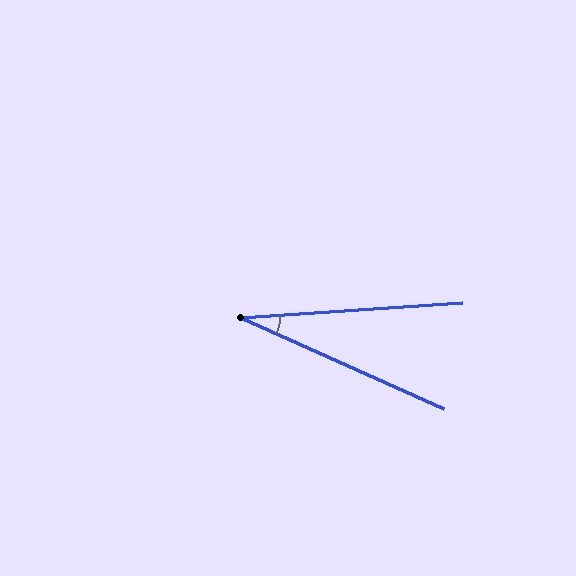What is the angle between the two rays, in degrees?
Approximately 28 degrees.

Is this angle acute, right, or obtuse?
It is acute.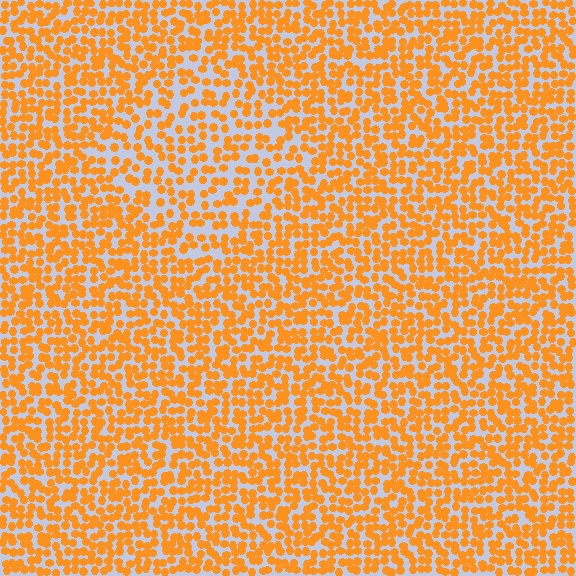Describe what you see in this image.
The image contains small orange elements arranged at two different densities. A diamond-shaped region is visible where the elements are less densely packed than the surrounding area.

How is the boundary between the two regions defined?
The boundary is defined by a change in element density (approximately 1.5x ratio). All elements are the same color, size, and shape.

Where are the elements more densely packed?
The elements are more densely packed outside the diamond boundary.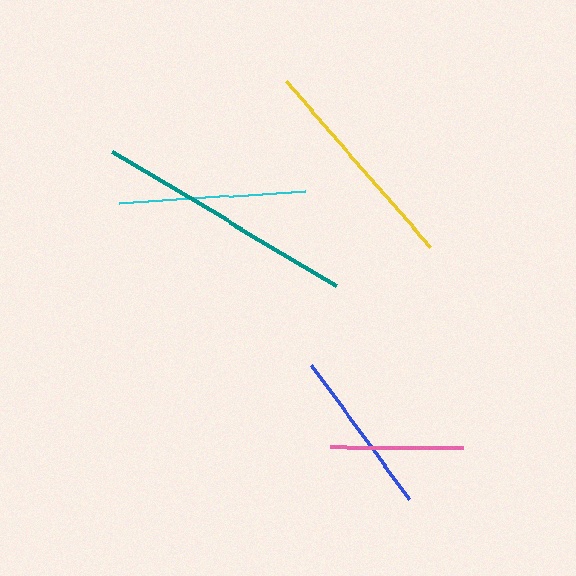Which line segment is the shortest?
The pink line is the shortest at approximately 133 pixels.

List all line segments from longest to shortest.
From longest to shortest: teal, yellow, cyan, blue, pink.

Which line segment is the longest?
The teal line is the longest at approximately 262 pixels.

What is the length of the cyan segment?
The cyan segment is approximately 186 pixels long.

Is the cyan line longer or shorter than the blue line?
The cyan line is longer than the blue line.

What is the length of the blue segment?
The blue segment is approximately 166 pixels long.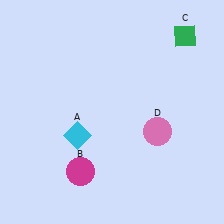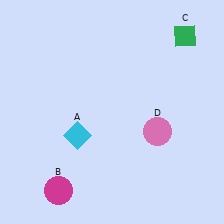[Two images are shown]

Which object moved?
The magenta circle (B) moved left.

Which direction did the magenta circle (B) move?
The magenta circle (B) moved left.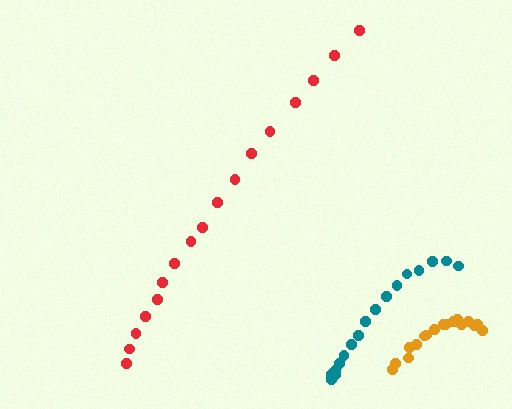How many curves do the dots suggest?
There are 3 distinct paths.